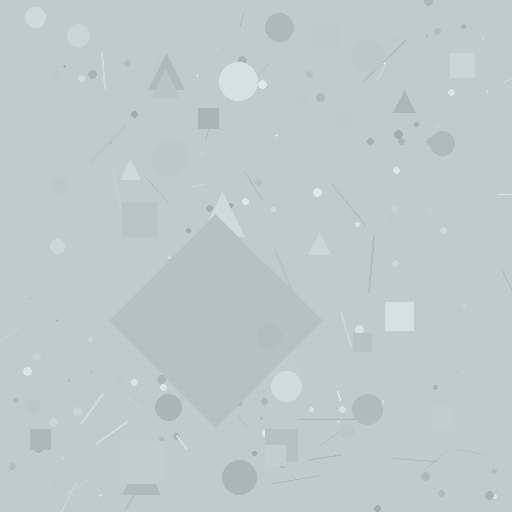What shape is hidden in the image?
A diamond is hidden in the image.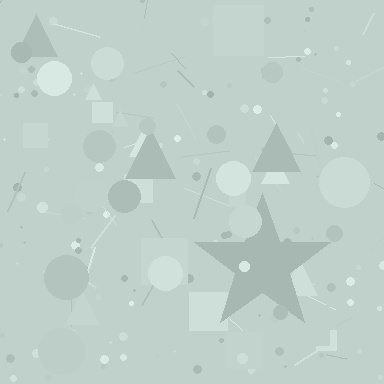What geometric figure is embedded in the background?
A star is embedded in the background.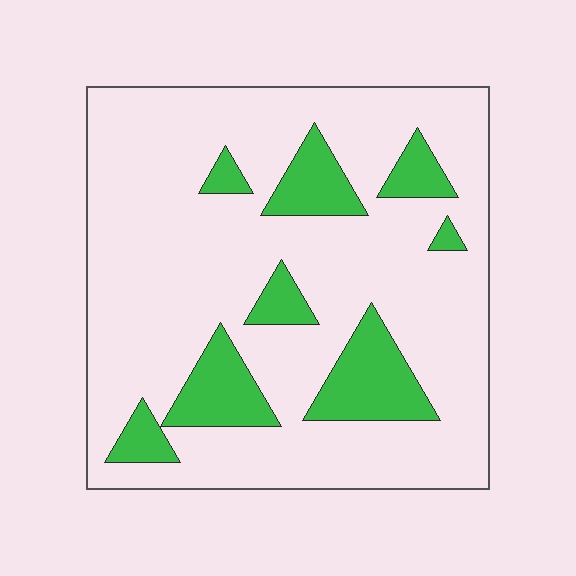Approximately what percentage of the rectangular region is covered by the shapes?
Approximately 20%.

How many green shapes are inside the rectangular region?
8.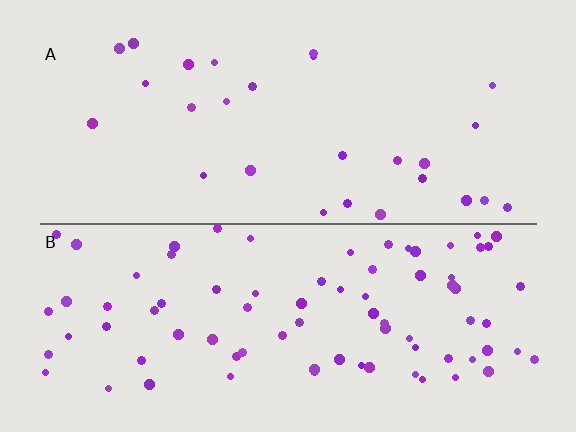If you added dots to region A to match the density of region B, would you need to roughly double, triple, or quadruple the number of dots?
Approximately triple.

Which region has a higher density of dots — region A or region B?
B (the bottom).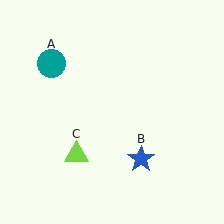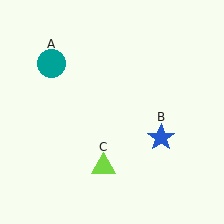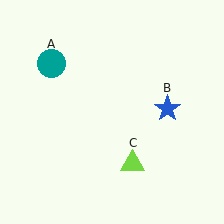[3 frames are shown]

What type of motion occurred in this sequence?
The blue star (object B), lime triangle (object C) rotated counterclockwise around the center of the scene.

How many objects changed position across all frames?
2 objects changed position: blue star (object B), lime triangle (object C).